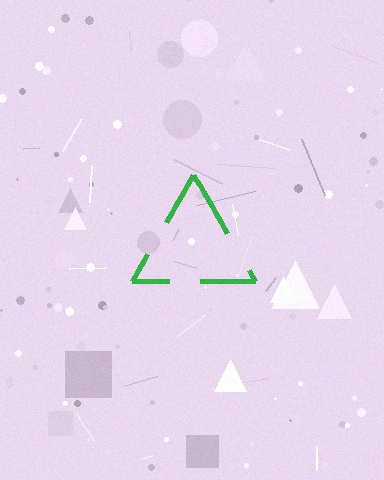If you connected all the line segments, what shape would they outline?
They would outline a triangle.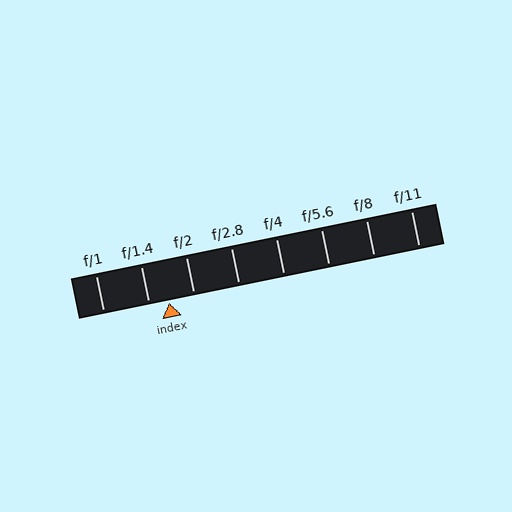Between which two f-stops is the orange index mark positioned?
The index mark is between f/1.4 and f/2.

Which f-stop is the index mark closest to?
The index mark is closest to f/1.4.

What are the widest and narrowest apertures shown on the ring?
The widest aperture shown is f/1 and the narrowest is f/11.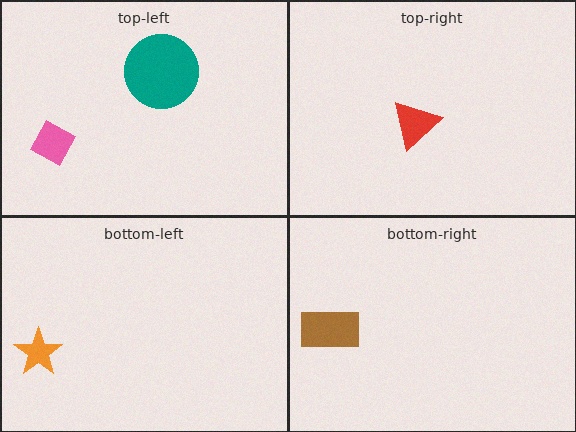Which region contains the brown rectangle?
The bottom-right region.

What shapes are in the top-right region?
The red triangle.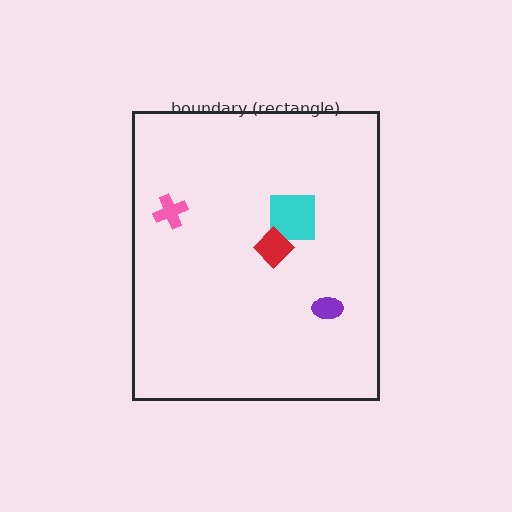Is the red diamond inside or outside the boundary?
Inside.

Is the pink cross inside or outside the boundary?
Inside.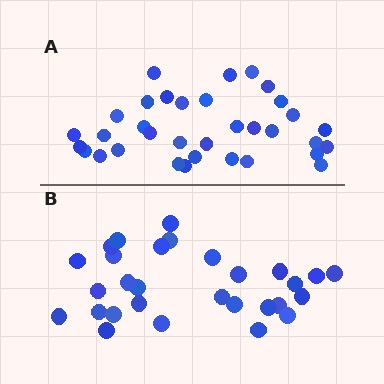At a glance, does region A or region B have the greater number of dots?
Region A (the top region) has more dots.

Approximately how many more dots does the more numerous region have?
Region A has about 5 more dots than region B.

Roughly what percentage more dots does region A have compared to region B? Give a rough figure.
About 15% more.